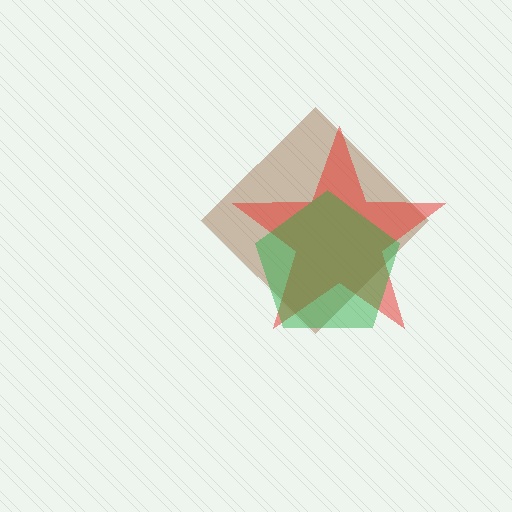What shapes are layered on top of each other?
The layered shapes are: a brown diamond, a red star, a green pentagon.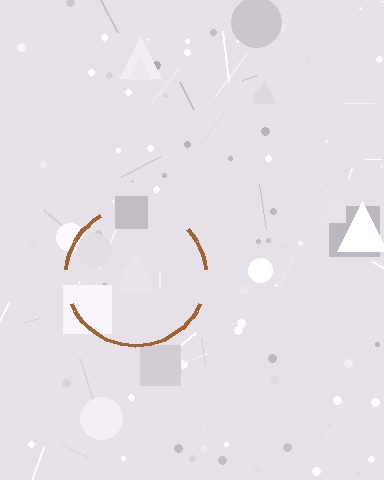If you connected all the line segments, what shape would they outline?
They would outline a circle.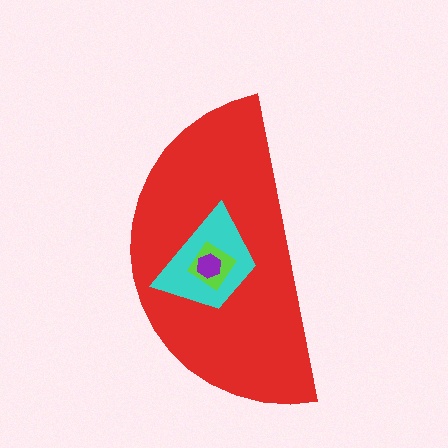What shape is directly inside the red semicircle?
The cyan trapezoid.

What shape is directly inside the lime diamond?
The purple hexagon.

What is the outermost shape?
The red semicircle.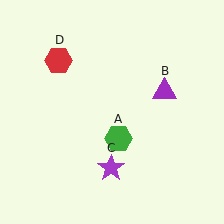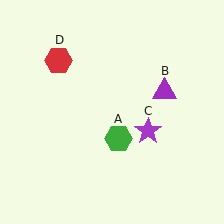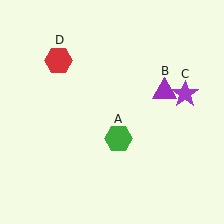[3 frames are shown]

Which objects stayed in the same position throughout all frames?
Green hexagon (object A) and purple triangle (object B) and red hexagon (object D) remained stationary.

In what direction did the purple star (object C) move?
The purple star (object C) moved up and to the right.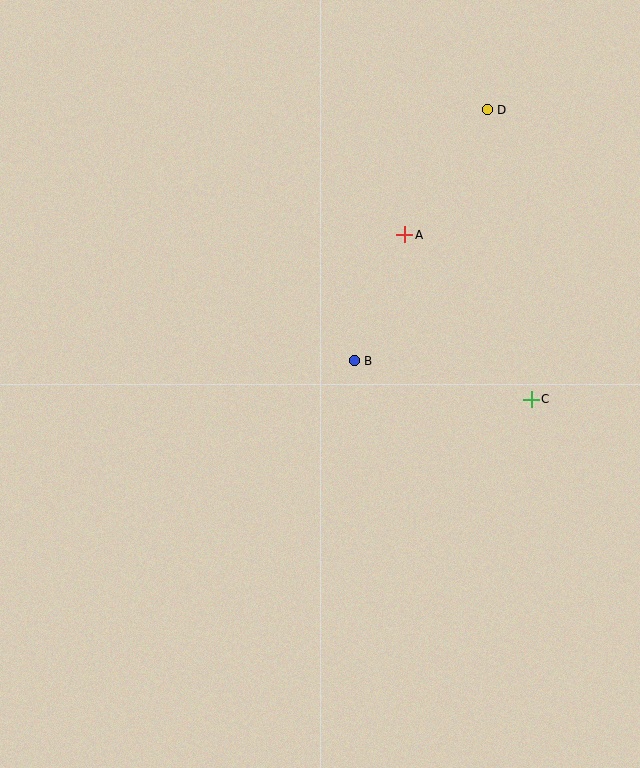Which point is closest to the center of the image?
Point B at (354, 361) is closest to the center.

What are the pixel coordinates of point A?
Point A is at (405, 235).